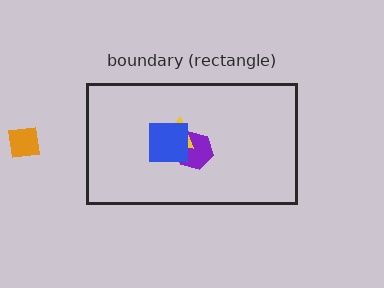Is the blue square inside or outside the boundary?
Inside.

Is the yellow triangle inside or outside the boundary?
Inside.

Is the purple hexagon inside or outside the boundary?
Inside.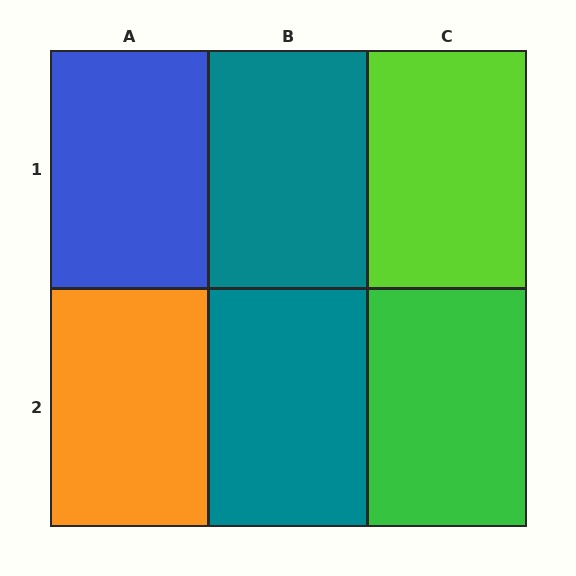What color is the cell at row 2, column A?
Orange.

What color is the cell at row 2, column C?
Green.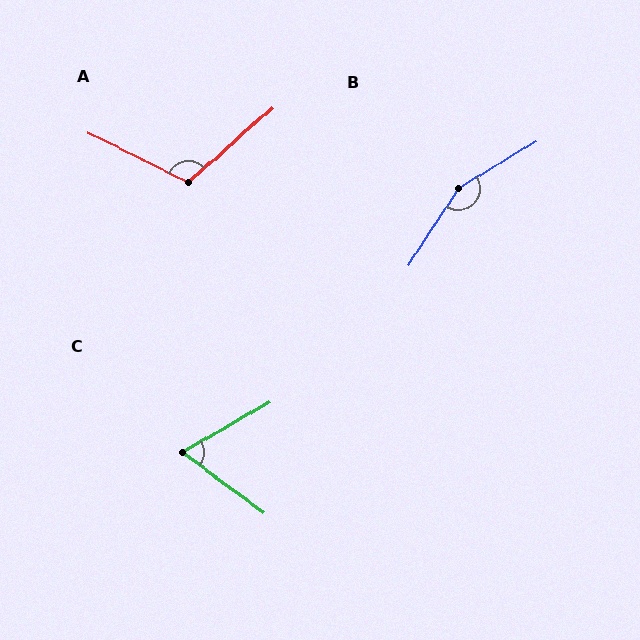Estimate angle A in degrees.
Approximately 112 degrees.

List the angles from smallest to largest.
C (67°), A (112°), B (154°).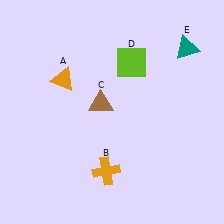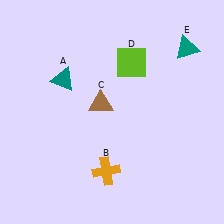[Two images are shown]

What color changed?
The triangle (A) changed from orange in Image 1 to teal in Image 2.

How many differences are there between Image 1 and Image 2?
There is 1 difference between the two images.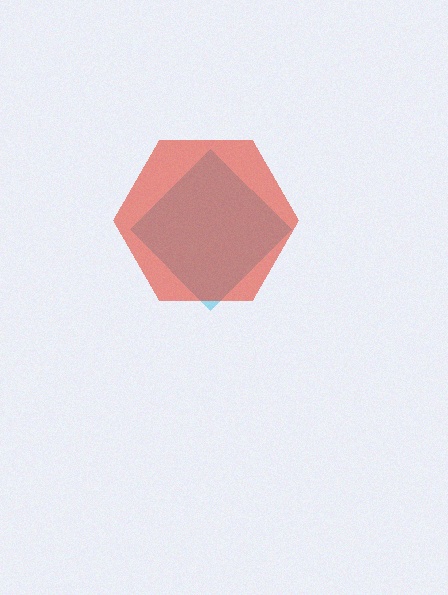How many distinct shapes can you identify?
There are 2 distinct shapes: a cyan diamond, a red hexagon.